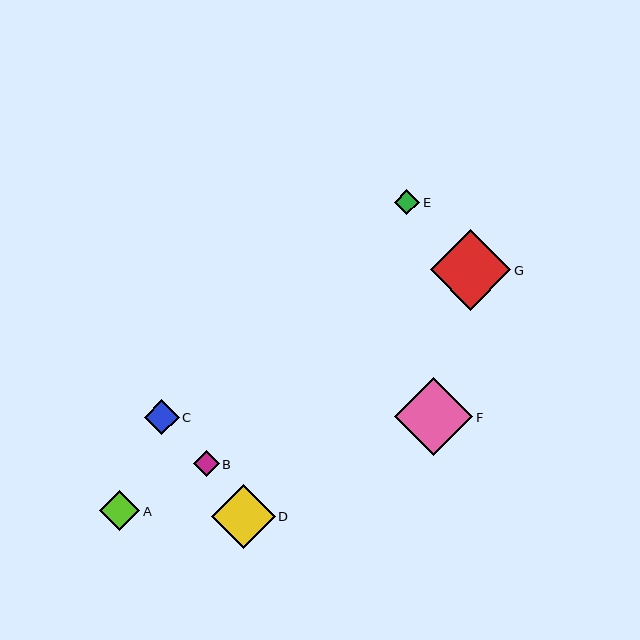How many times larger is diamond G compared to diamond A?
Diamond G is approximately 2.0 times the size of diamond A.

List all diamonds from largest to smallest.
From largest to smallest: G, F, D, A, C, B, E.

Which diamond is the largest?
Diamond G is the largest with a size of approximately 81 pixels.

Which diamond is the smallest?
Diamond E is the smallest with a size of approximately 25 pixels.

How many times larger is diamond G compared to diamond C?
Diamond G is approximately 2.3 times the size of diamond C.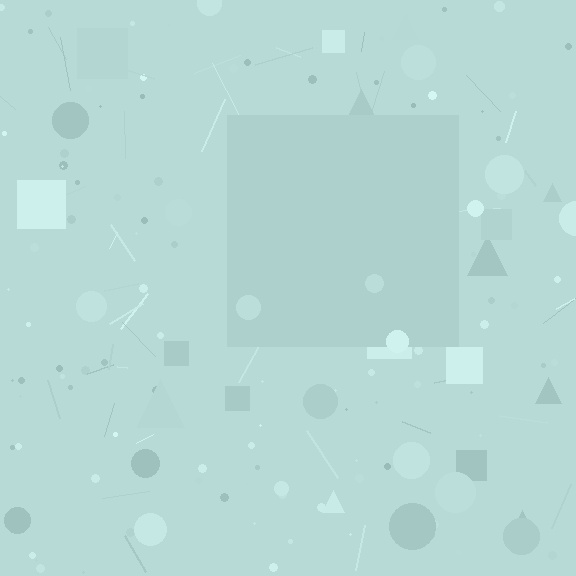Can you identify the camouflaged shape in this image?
The camouflaged shape is a square.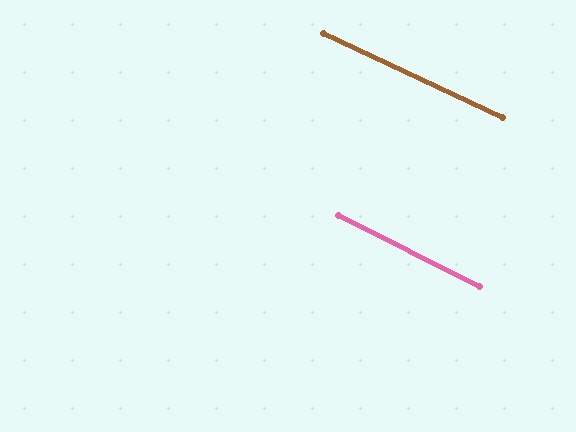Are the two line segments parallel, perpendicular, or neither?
Parallel — their directions differ by only 1.6°.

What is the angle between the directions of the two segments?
Approximately 2 degrees.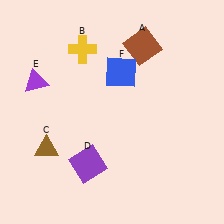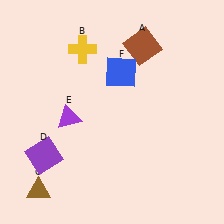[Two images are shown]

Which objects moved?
The objects that moved are: the brown triangle (C), the purple square (D), the purple triangle (E).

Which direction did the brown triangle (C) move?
The brown triangle (C) moved down.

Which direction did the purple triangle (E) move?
The purple triangle (E) moved down.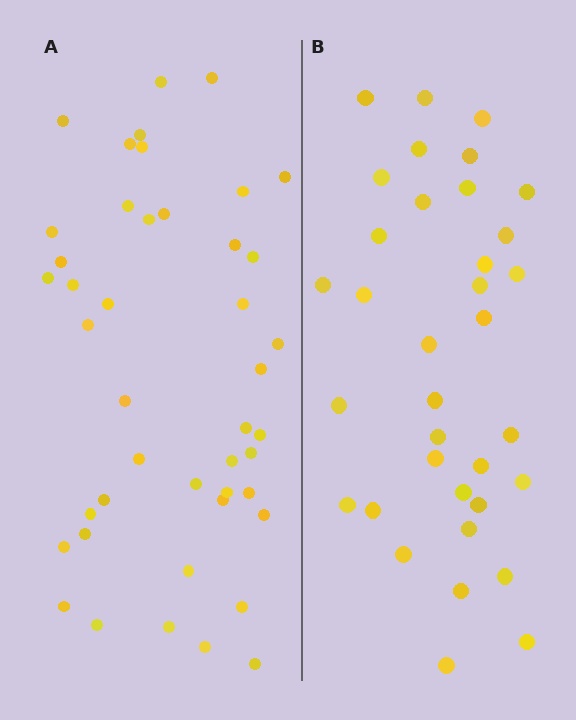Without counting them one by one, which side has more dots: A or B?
Region A (the left region) has more dots.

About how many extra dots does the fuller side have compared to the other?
Region A has roughly 8 or so more dots than region B.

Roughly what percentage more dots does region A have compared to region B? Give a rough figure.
About 25% more.